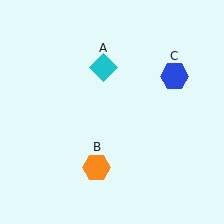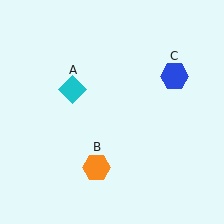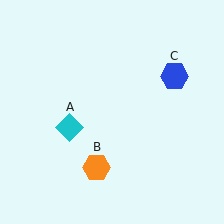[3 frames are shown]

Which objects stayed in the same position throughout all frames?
Orange hexagon (object B) and blue hexagon (object C) remained stationary.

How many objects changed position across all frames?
1 object changed position: cyan diamond (object A).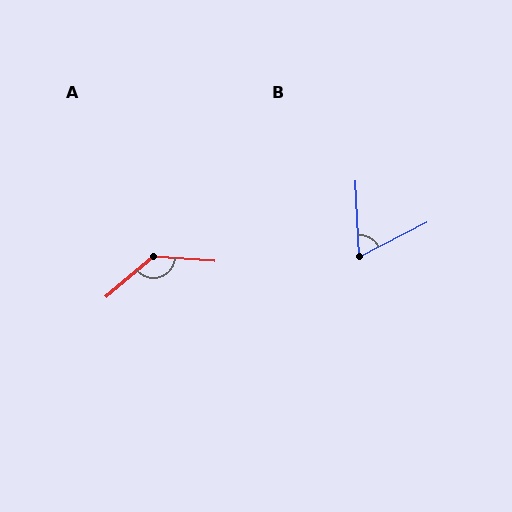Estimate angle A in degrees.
Approximately 135 degrees.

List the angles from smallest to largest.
B (66°), A (135°).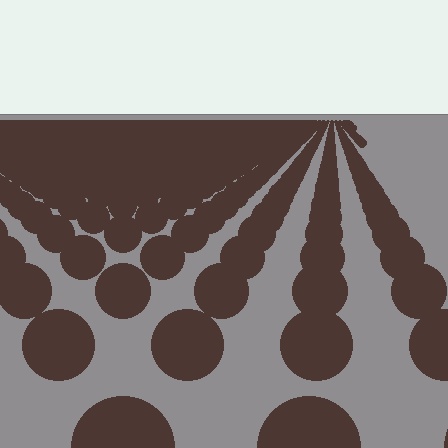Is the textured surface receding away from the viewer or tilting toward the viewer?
The surface is receding away from the viewer. Texture elements get smaller and denser toward the top.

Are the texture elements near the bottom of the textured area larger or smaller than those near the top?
Larger. Near the bottom, elements are closer to the viewer and appear at a bigger on-screen size.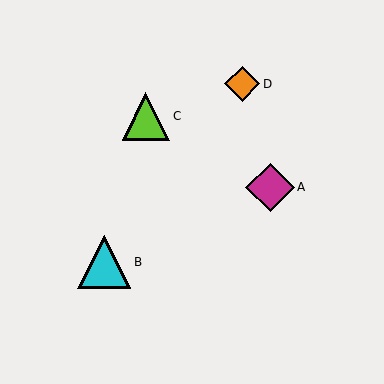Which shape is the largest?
The cyan triangle (labeled B) is the largest.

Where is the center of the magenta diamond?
The center of the magenta diamond is at (270, 187).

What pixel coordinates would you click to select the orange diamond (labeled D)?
Click at (242, 84) to select the orange diamond D.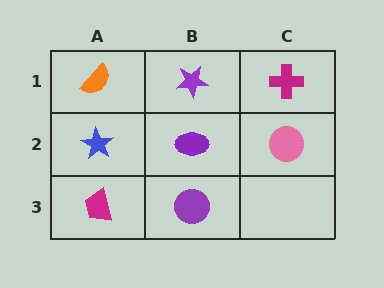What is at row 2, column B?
A purple ellipse.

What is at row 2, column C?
A pink circle.